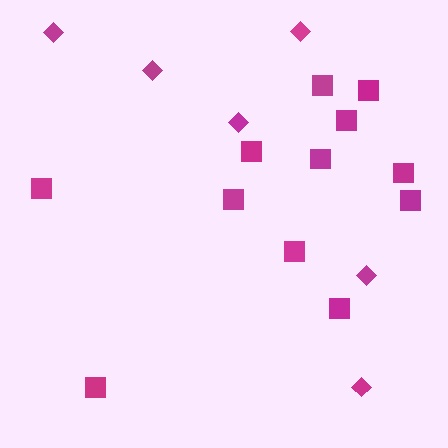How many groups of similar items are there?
There are 2 groups: one group of squares (12) and one group of diamonds (6).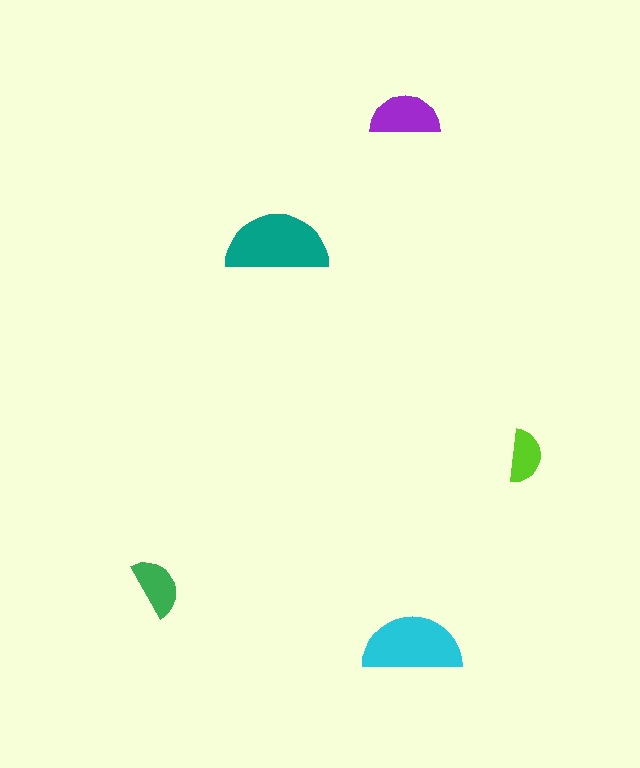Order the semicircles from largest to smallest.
the teal one, the cyan one, the purple one, the green one, the lime one.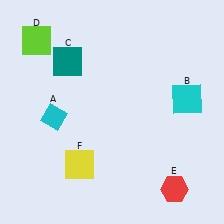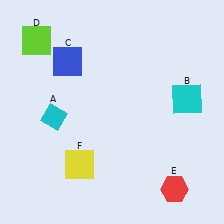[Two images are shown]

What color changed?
The square (C) changed from teal in Image 1 to blue in Image 2.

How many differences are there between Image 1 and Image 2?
There is 1 difference between the two images.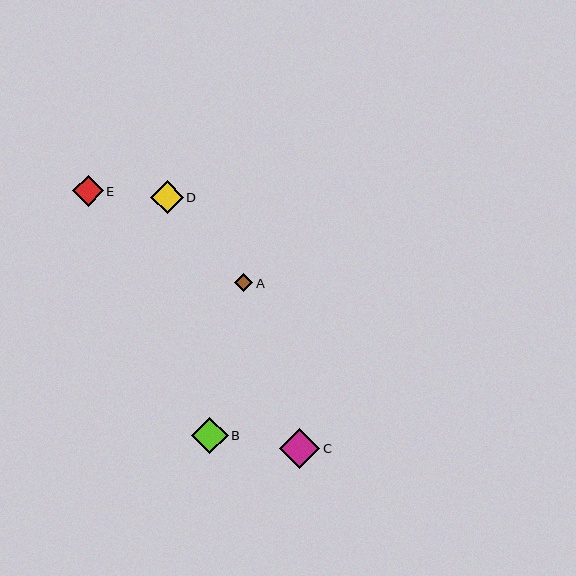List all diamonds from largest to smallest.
From largest to smallest: C, B, D, E, A.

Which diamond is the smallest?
Diamond A is the smallest with a size of approximately 18 pixels.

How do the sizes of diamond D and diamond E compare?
Diamond D and diamond E are approximately the same size.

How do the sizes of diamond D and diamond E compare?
Diamond D and diamond E are approximately the same size.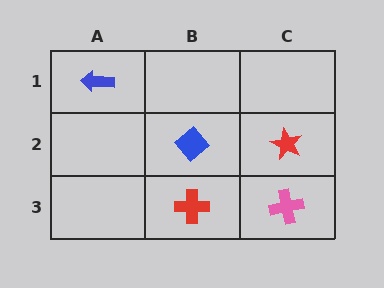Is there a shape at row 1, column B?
No, that cell is empty.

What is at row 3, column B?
A red cross.